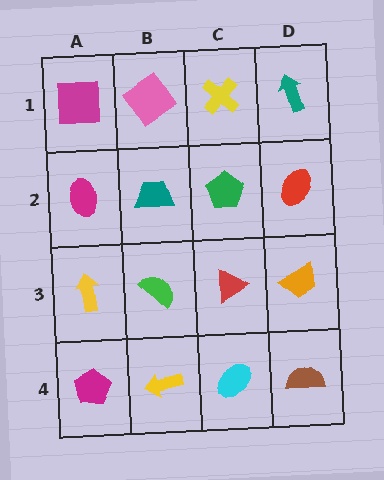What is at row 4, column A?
A magenta pentagon.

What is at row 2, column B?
A teal trapezoid.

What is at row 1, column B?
A pink diamond.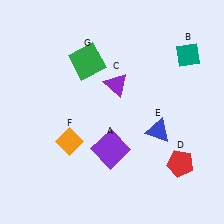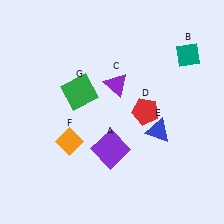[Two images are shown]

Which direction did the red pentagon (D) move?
The red pentagon (D) moved up.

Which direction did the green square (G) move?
The green square (G) moved down.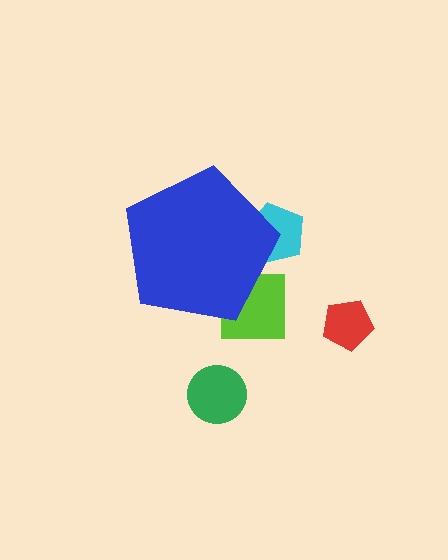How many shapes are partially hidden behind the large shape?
2 shapes are partially hidden.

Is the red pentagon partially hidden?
No, the red pentagon is fully visible.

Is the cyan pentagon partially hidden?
Yes, the cyan pentagon is partially hidden behind the blue pentagon.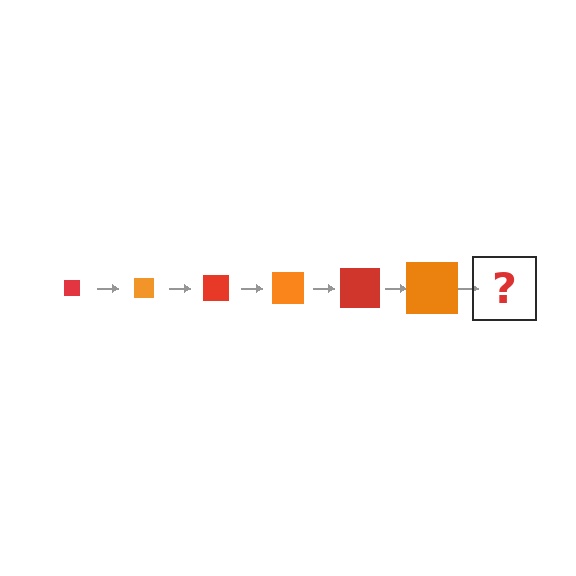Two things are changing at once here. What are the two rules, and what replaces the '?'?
The two rules are that the square grows larger each step and the color cycles through red and orange. The '?' should be a red square, larger than the previous one.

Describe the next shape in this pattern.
It should be a red square, larger than the previous one.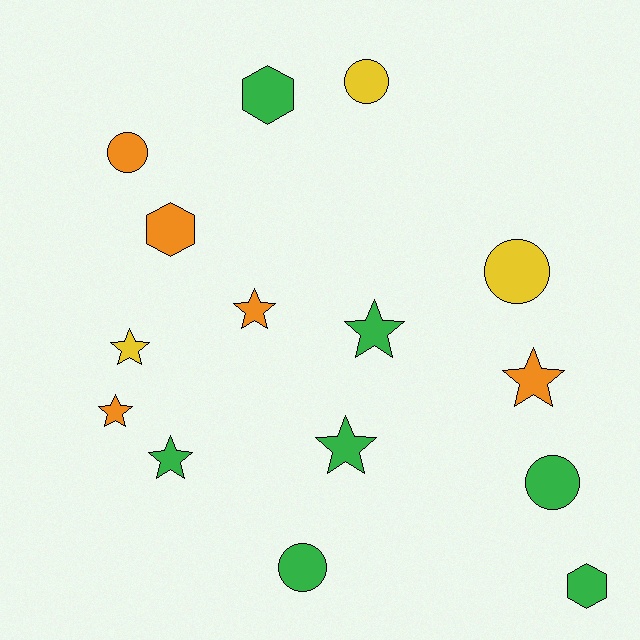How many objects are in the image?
There are 15 objects.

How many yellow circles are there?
There are 2 yellow circles.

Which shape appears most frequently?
Star, with 7 objects.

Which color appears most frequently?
Green, with 7 objects.